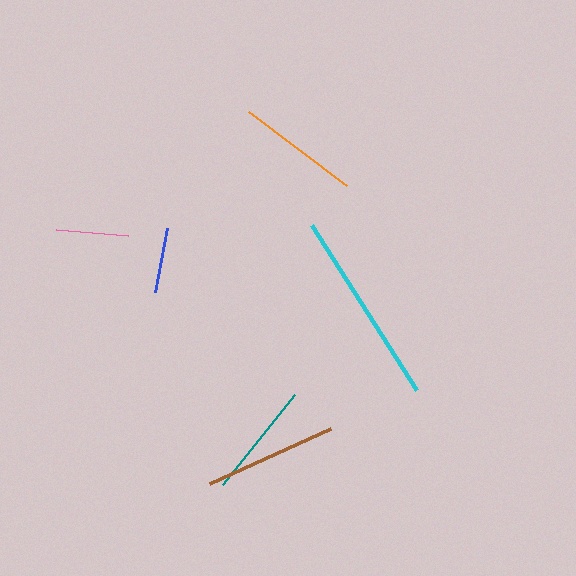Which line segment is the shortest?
The blue line is the shortest at approximately 64 pixels.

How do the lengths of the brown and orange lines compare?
The brown and orange lines are approximately the same length.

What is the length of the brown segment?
The brown segment is approximately 133 pixels long.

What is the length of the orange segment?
The orange segment is approximately 123 pixels long.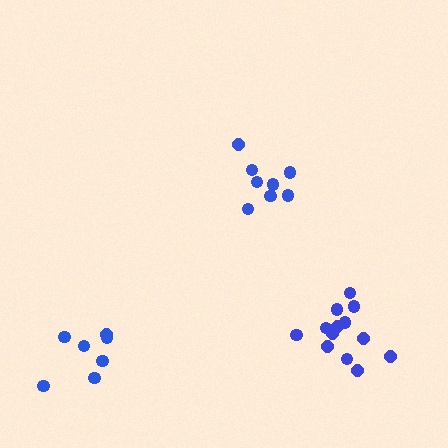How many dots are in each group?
Group 1: 7 dots, Group 2: 8 dots, Group 3: 13 dots (28 total).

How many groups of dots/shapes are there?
There are 3 groups.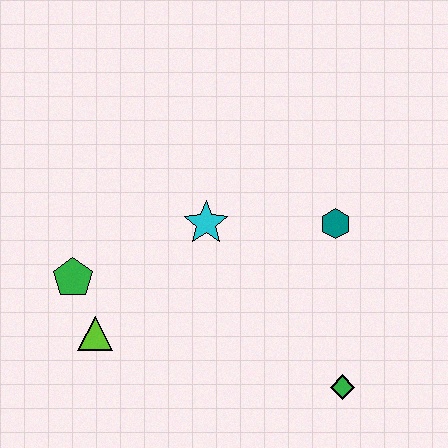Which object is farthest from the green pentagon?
The green diamond is farthest from the green pentagon.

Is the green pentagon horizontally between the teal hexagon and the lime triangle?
No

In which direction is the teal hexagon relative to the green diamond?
The teal hexagon is above the green diamond.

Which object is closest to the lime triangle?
The green pentagon is closest to the lime triangle.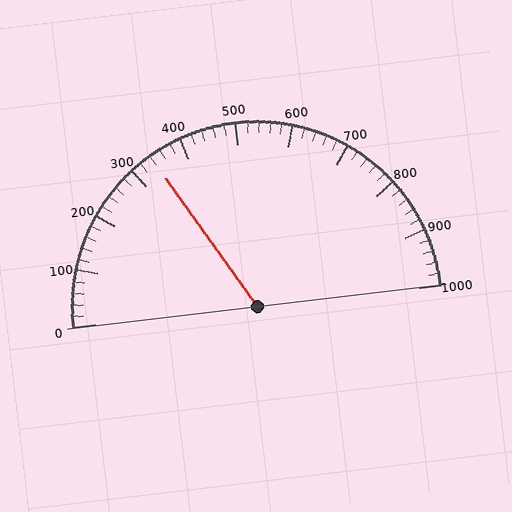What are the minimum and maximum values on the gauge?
The gauge ranges from 0 to 1000.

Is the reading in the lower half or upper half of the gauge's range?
The reading is in the lower half of the range (0 to 1000).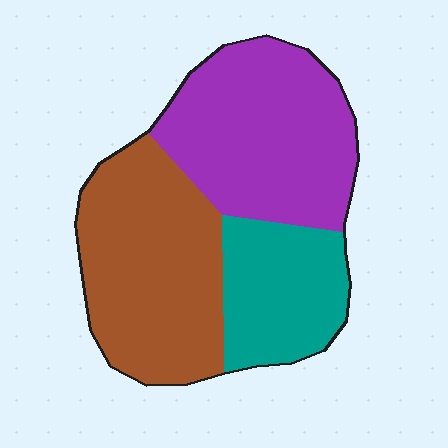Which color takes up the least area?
Teal, at roughly 20%.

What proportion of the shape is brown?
Brown covers around 40% of the shape.